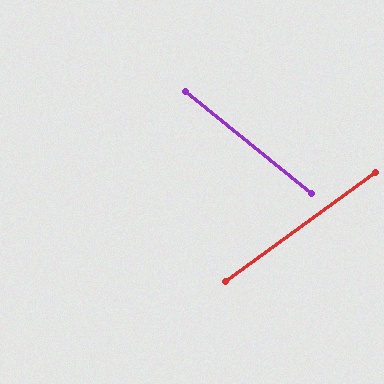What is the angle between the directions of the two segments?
Approximately 75 degrees.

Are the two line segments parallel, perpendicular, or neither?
Neither parallel nor perpendicular — they differ by about 75°.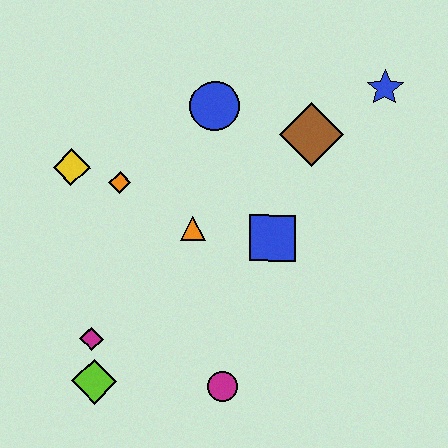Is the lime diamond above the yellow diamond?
No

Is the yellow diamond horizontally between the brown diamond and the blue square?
No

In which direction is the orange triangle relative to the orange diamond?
The orange triangle is to the right of the orange diamond.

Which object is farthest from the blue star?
The lime diamond is farthest from the blue star.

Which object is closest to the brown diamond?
The blue star is closest to the brown diamond.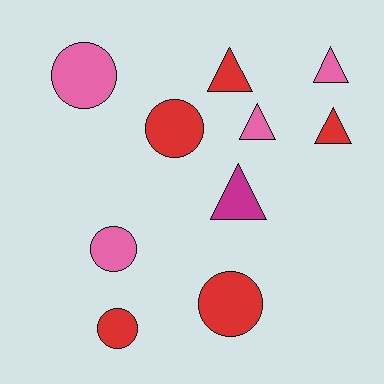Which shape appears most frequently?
Circle, with 5 objects.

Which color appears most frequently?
Red, with 5 objects.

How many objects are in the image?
There are 10 objects.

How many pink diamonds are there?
There are no pink diamonds.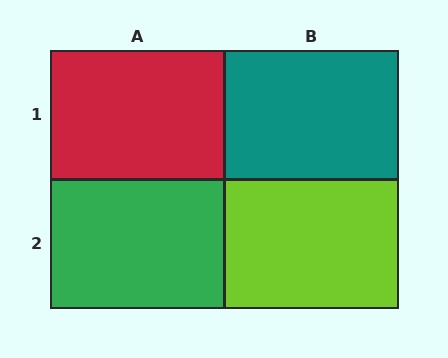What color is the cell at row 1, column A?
Red.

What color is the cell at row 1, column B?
Teal.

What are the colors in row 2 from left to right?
Green, lime.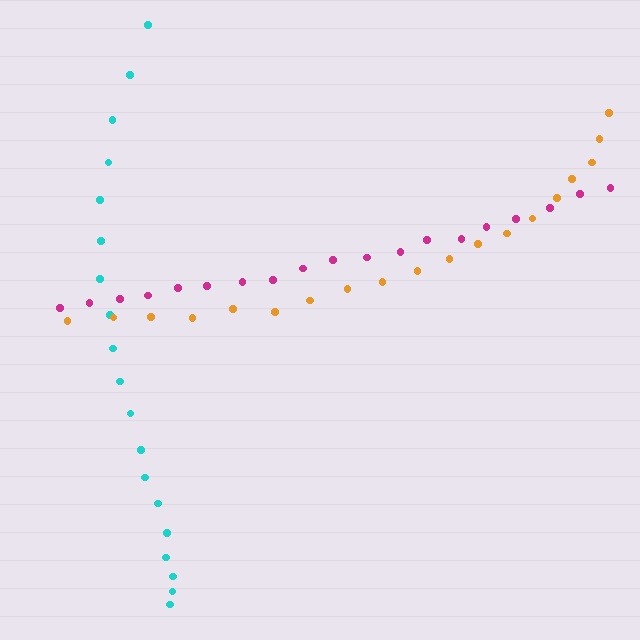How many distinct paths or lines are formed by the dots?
There are 3 distinct paths.